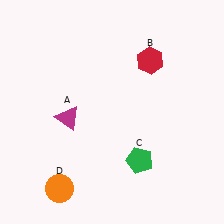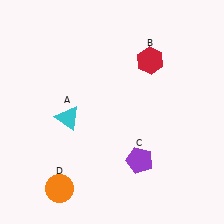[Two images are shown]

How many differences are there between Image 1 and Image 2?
There are 2 differences between the two images.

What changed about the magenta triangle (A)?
In Image 1, A is magenta. In Image 2, it changed to cyan.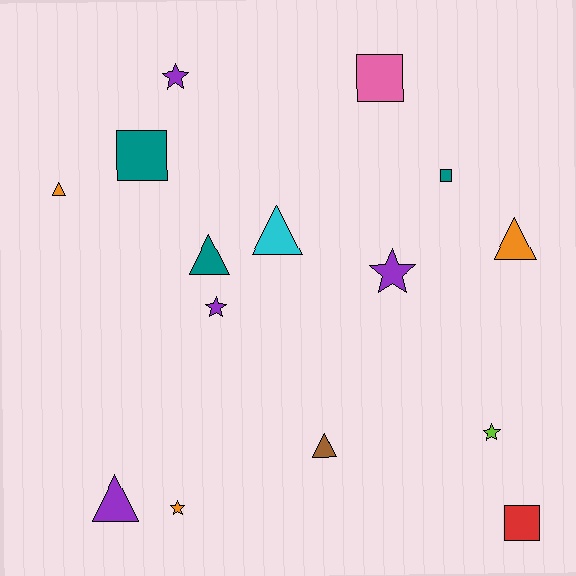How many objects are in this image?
There are 15 objects.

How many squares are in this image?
There are 4 squares.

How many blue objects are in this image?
There are no blue objects.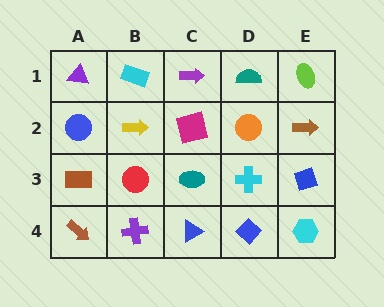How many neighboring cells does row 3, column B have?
4.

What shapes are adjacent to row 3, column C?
A magenta square (row 2, column C), a blue triangle (row 4, column C), a red circle (row 3, column B), a cyan cross (row 3, column D).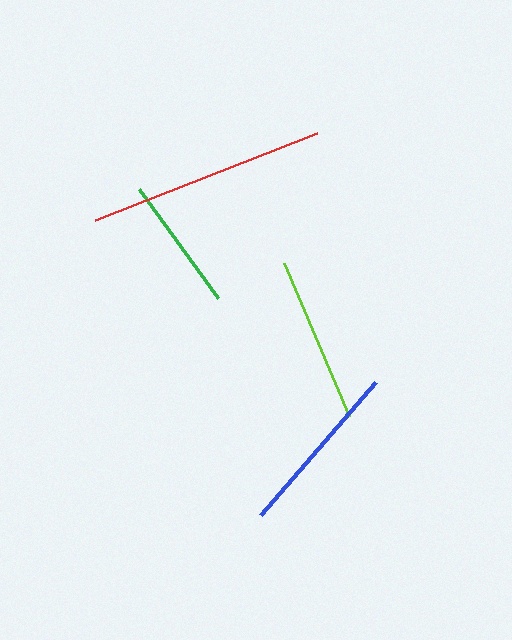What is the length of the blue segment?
The blue segment is approximately 176 pixels long.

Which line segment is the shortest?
The green line is the shortest at approximately 135 pixels.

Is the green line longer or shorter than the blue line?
The blue line is longer than the green line.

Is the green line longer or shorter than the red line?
The red line is longer than the green line.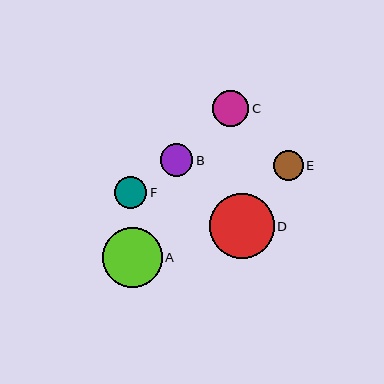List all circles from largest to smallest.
From largest to smallest: D, A, C, B, F, E.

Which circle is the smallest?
Circle E is the smallest with a size of approximately 30 pixels.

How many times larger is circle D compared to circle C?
Circle D is approximately 1.8 times the size of circle C.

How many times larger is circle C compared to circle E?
Circle C is approximately 1.2 times the size of circle E.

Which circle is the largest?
Circle D is the largest with a size of approximately 65 pixels.